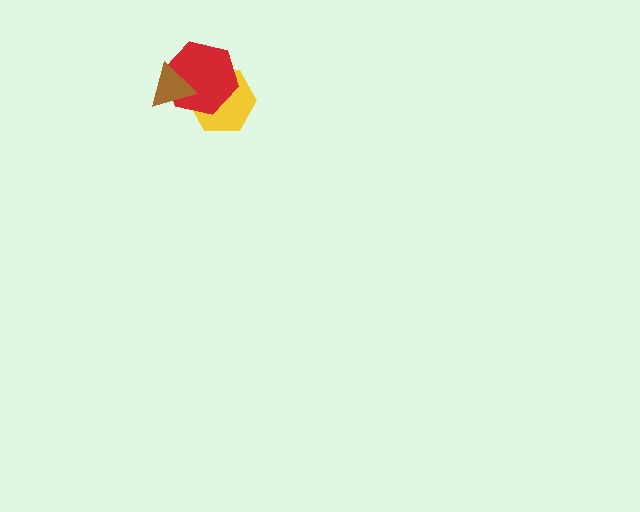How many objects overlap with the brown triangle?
2 objects overlap with the brown triangle.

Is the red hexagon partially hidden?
Yes, it is partially covered by another shape.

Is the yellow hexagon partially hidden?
Yes, it is partially covered by another shape.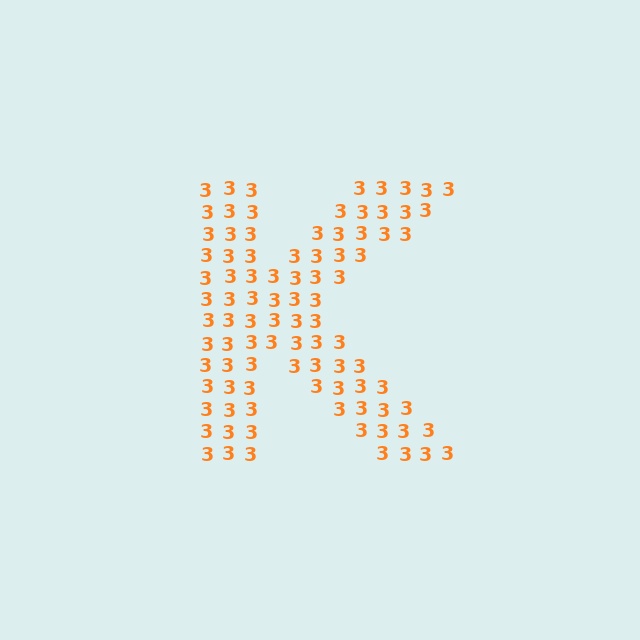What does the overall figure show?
The overall figure shows the letter K.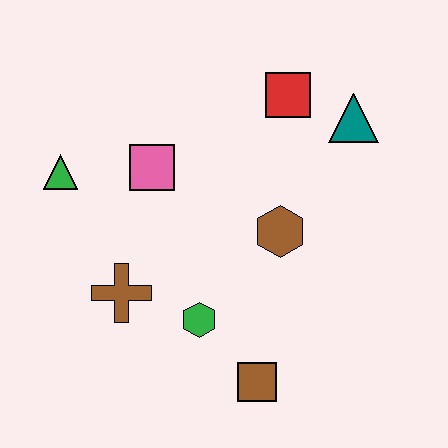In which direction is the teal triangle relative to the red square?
The teal triangle is to the right of the red square.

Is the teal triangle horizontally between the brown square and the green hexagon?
No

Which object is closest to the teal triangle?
The red square is closest to the teal triangle.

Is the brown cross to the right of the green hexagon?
No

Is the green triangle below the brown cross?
No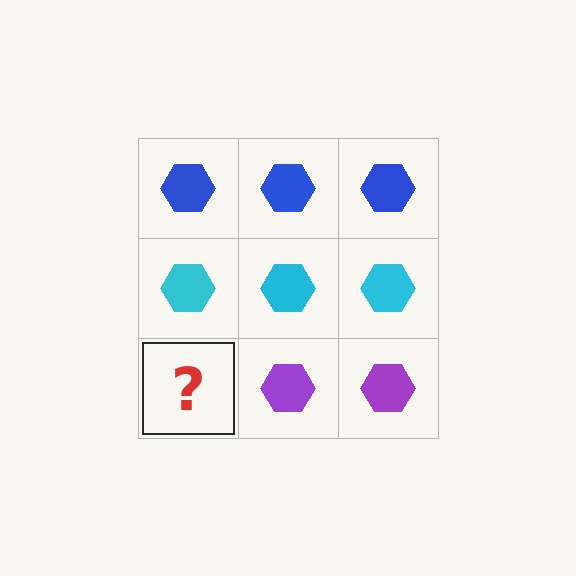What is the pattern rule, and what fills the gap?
The rule is that each row has a consistent color. The gap should be filled with a purple hexagon.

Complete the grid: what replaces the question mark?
The question mark should be replaced with a purple hexagon.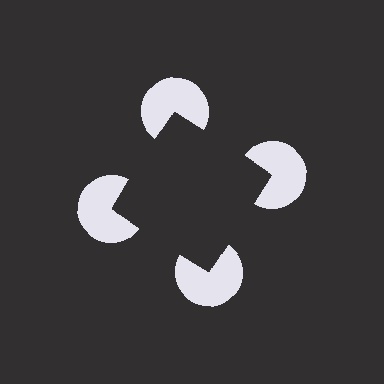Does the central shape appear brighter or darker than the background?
It typically appears slightly darker than the background, even though no actual brightness change is drawn.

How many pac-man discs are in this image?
There are 4 — one at each vertex of the illusory square.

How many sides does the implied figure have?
4 sides.